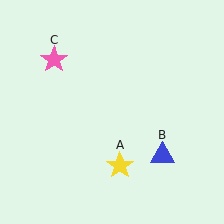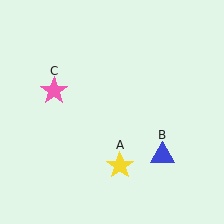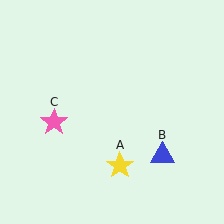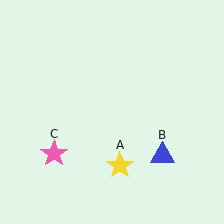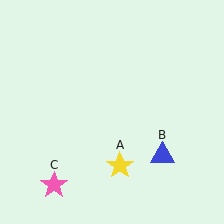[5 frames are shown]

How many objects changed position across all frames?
1 object changed position: pink star (object C).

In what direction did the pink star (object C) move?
The pink star (object C) moved down.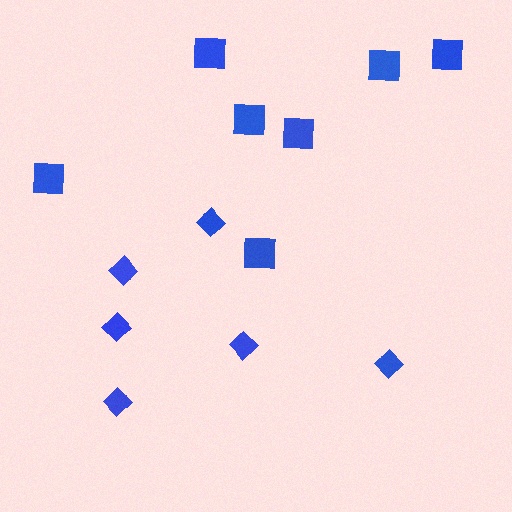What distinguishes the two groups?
There are 2 groups: one group of diamonds (6) and one group of squares (7).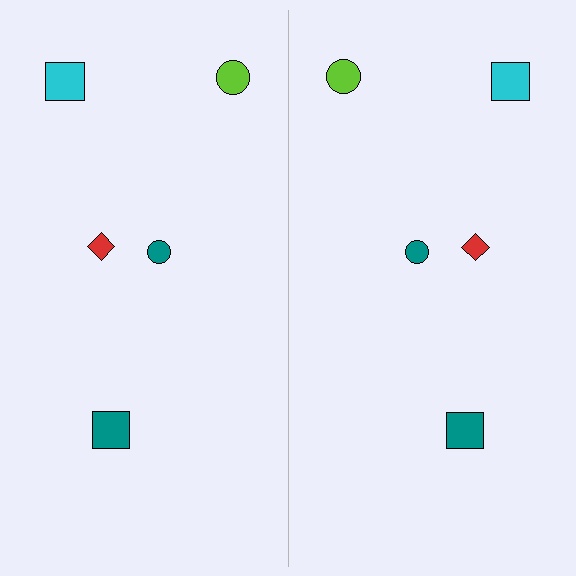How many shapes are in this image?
There are 10 shapes in this image.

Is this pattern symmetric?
Yes, this pattern has bilateral (reflection) symmetry.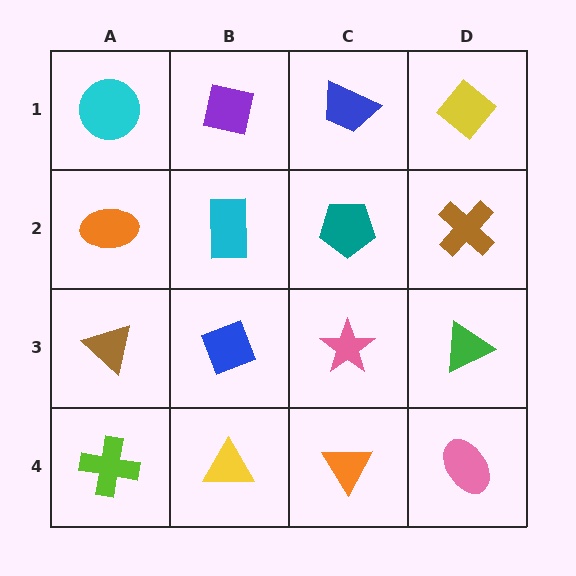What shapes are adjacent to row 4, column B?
A blue diamond (row 3, column B), a lime cross (row 4, column A), an orange triangle (row 4, column C).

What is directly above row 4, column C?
A pink star.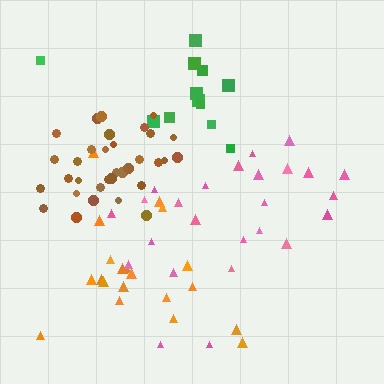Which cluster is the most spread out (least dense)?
Green.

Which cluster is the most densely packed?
Brown.